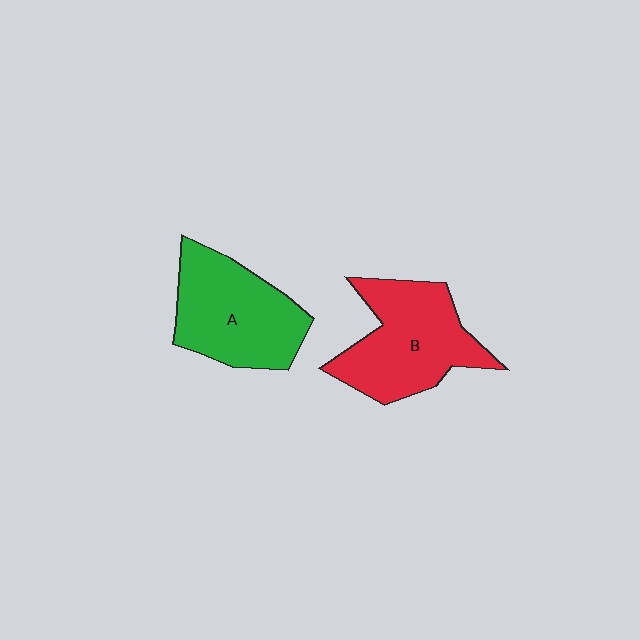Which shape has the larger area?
Shape B (red).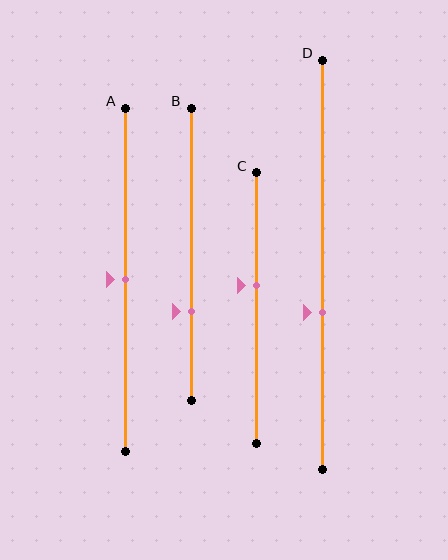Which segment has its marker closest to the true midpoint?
Segment A has its marker closest to the true midpoint.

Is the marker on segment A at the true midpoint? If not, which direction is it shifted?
Yes, the marker on segment A is at the true midpoint.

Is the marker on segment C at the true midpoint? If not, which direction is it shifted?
No, the marker on segment C is shifted upward by about 8% of the segment length.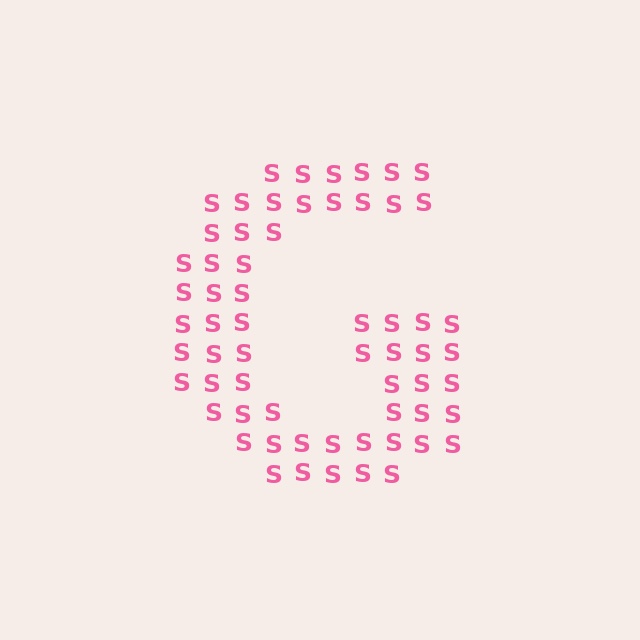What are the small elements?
The small elements are letter S's.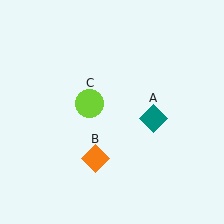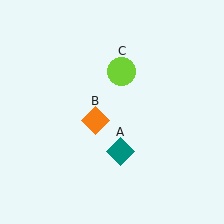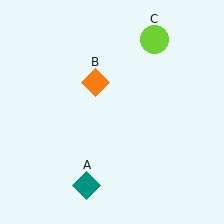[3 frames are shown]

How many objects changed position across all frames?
3 objects changed position: teal diamond (object A), orange diamond (object B), lime circle (object C).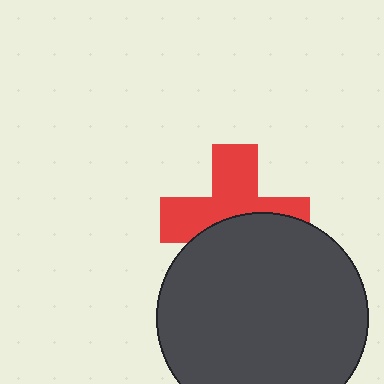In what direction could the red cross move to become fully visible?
The red cross could move up. That would shift it out from behind the dark gray circle entirely.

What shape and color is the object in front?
The object in front is a dark gray circle.